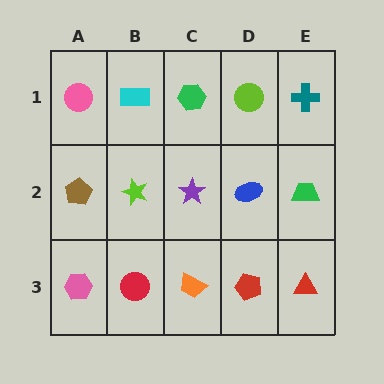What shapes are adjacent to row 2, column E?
A teal cross (row 1, column E), a red triangle (row 3, column E), a blue ellipse (row 2, column D).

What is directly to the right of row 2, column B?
A purple star.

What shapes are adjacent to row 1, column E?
A green trapezoid (row 2, column E), a lime circle (row 1, column D).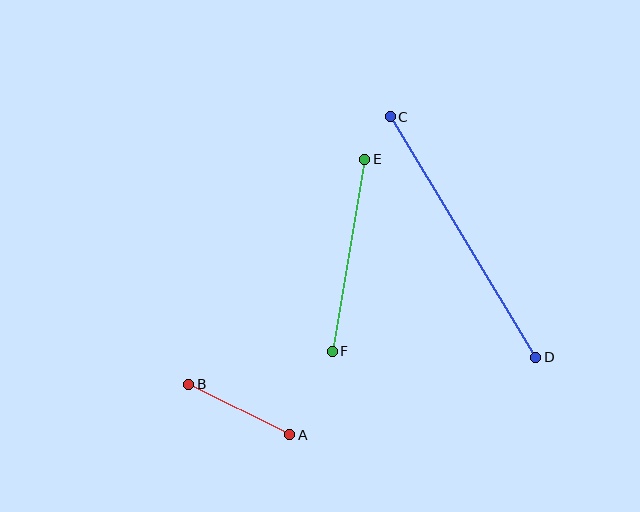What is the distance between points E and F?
The distance is approximately 195 pixels.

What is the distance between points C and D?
The distance is approximately 281 pixels.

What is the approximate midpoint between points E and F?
The midpoint is at approximately (348, 256) pixels.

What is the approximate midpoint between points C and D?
The midpoint is at approximately (463, 237) pixels.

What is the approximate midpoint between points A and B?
The midpoint is at approximately (239, 410) pixels.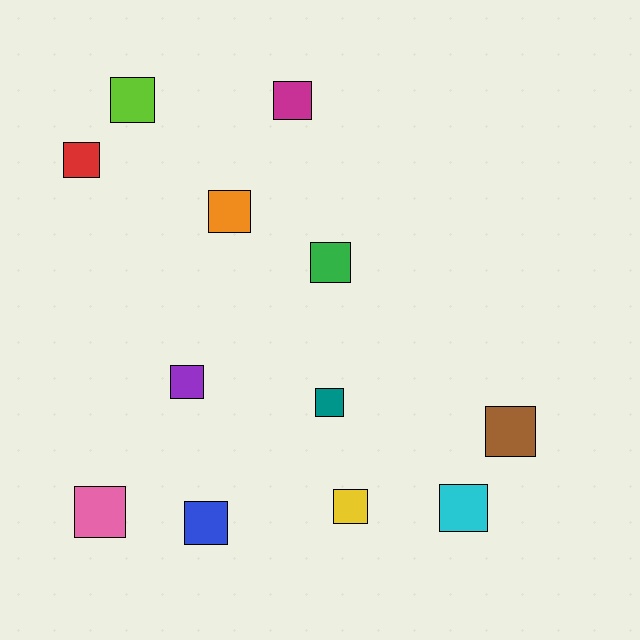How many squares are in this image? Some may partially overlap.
There are 12 squares.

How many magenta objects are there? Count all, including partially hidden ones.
There is 1 magenta object.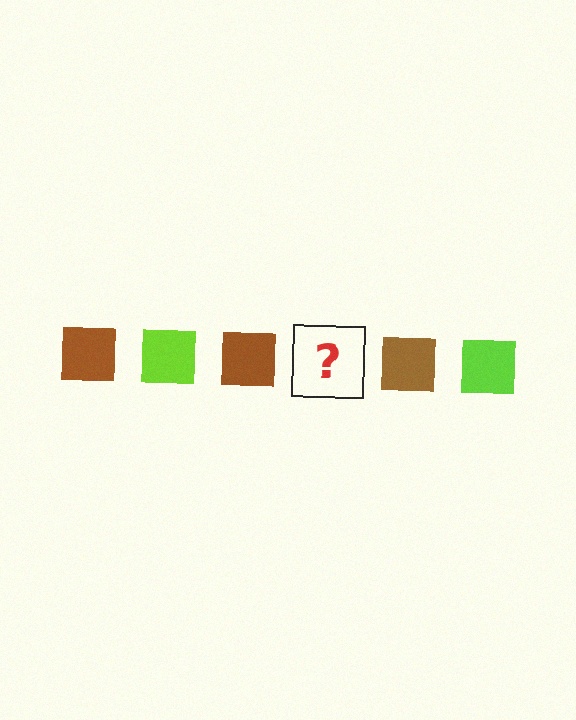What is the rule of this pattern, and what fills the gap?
The rule is that the pattern cycles through brown, lime squares. The gap should be filled with a lime square.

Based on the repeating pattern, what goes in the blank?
The blank should be a lime square.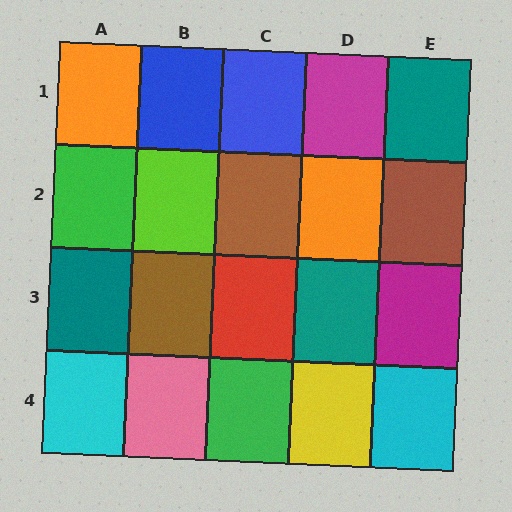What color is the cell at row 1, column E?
Teal.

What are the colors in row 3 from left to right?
Teal, brown, red, teal, magenta.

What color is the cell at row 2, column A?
Green.